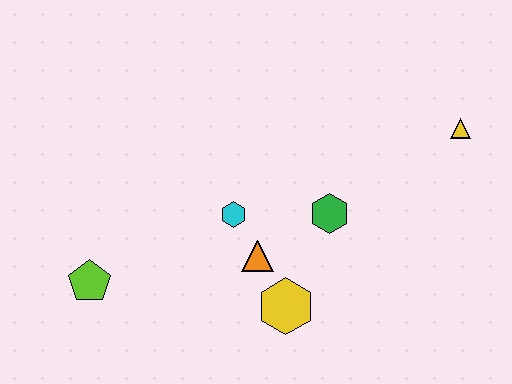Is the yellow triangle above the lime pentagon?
Yes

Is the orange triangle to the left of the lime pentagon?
No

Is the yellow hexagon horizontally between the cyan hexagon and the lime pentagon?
No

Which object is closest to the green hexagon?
The orange triangle is closest to the green hexagon.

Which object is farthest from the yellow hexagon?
The yellow triangle is farthest from the yellow hexagon.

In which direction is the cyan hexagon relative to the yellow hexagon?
The cyan hexagon is above the yellow hexagon.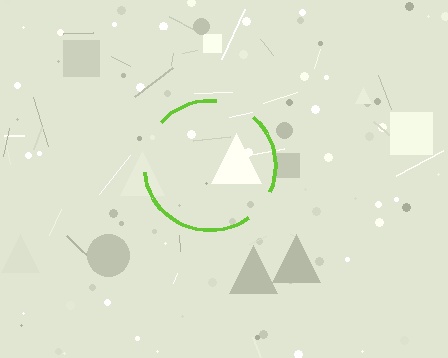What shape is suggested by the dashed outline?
The dashed outline suggests a circle.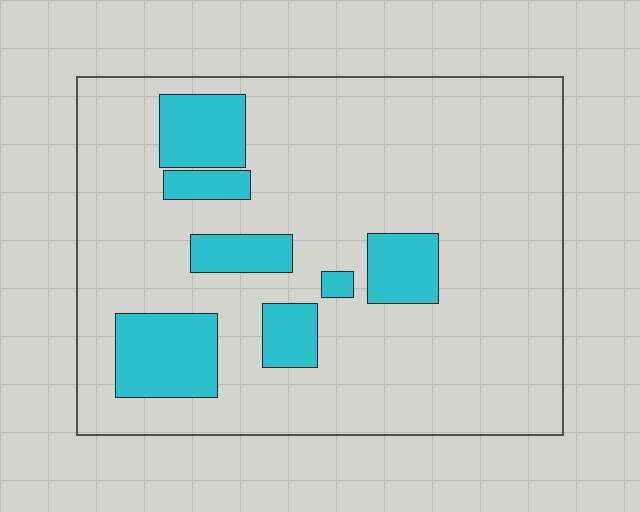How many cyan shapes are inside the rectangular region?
7.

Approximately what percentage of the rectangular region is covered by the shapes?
Approximately 20%.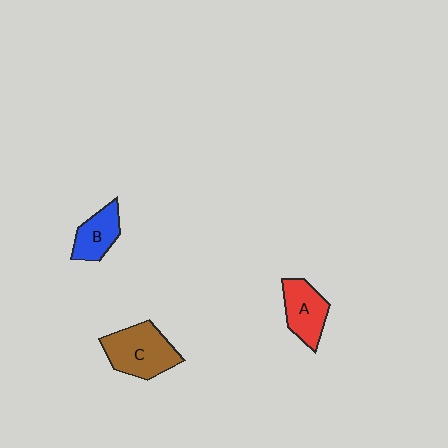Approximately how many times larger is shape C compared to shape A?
Approximately 1.3 times.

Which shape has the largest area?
Shape C (brown).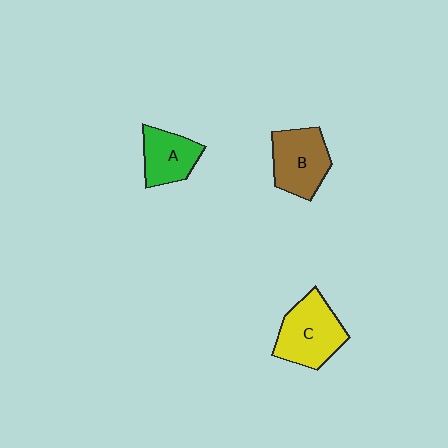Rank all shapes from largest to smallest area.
From largest to smallest: C (yellow), B (brown), A (green).